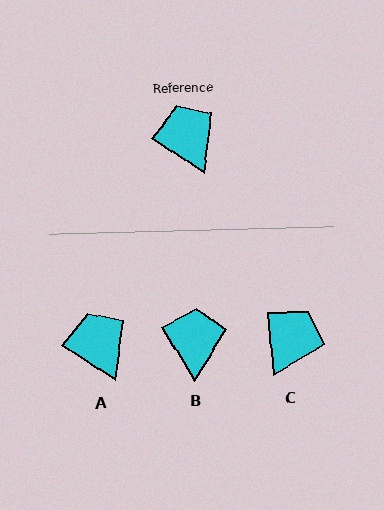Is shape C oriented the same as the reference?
No, it is off by about 51 degrees.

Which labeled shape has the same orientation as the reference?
A.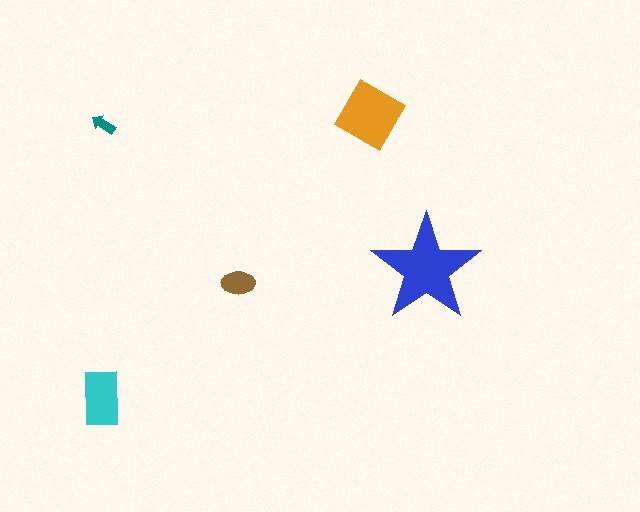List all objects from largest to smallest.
The blue star, the orange diamond, the cyan rectangle, the brown ellipse, the teal arrow.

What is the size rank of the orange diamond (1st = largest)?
2nd.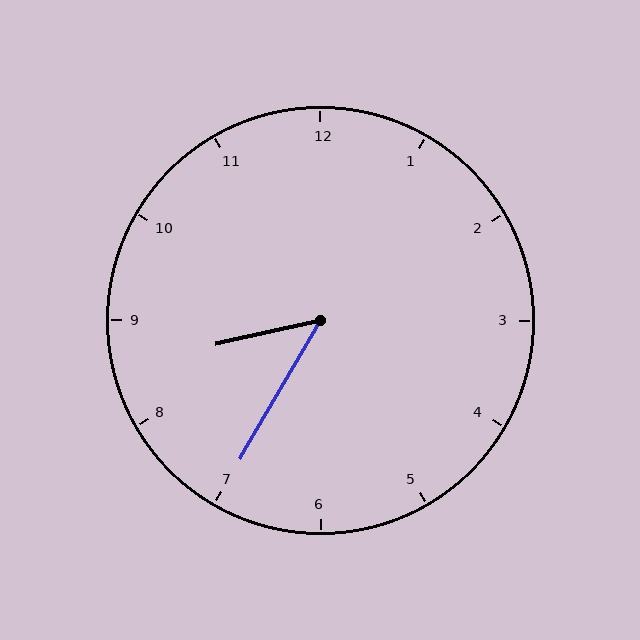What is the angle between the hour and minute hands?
Approximately 48 degrees.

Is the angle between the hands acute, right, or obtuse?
It is acute.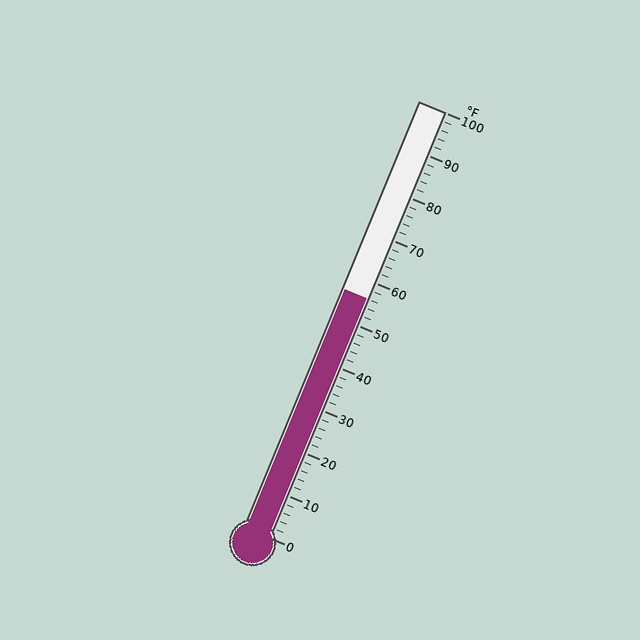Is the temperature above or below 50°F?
The temperature is above 50°F.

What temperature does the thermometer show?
The thermometer shows approximately 56°F.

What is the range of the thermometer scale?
The thermometer scale ranges from 0°F to 100°F.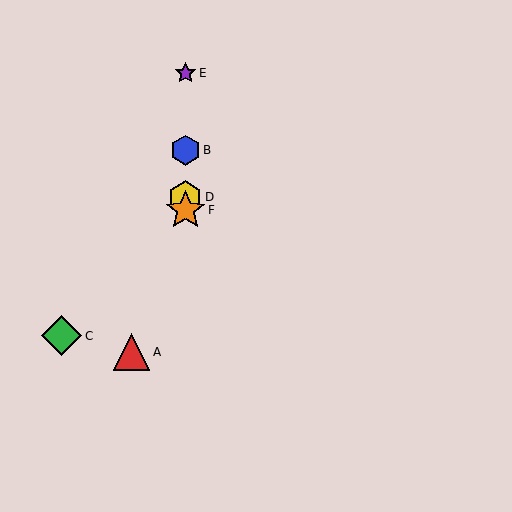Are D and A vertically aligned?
No, D is at x≈185 and A is at x≈131.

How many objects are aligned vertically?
4 objects (B, D, E, F) are aligned vertically.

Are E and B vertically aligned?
Yes, both are at x≈185.